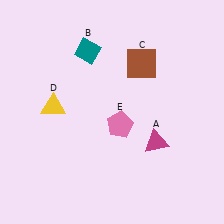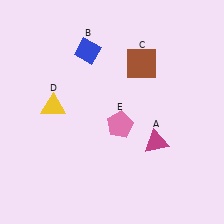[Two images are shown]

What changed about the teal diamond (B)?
In Image 1, B is teal. In Image 2, it changed to blue.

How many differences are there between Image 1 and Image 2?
There is 1 difference between the two images.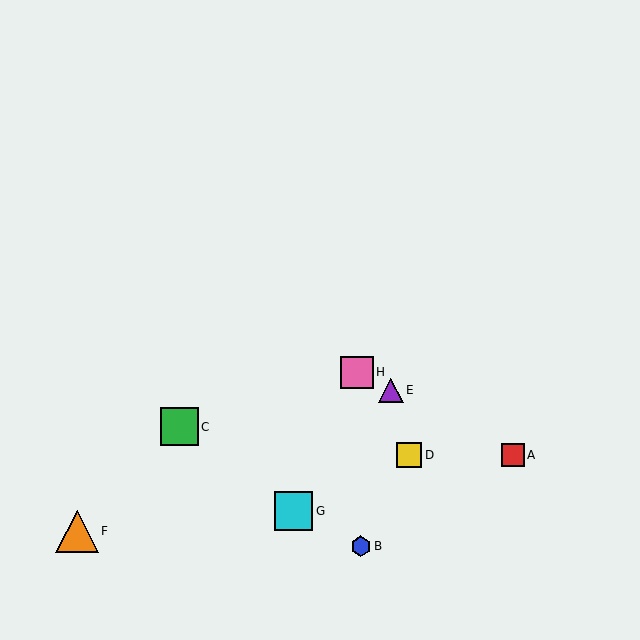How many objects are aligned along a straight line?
3 objects (A, E, H) are aligned along a straight line.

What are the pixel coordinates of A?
Object A is at (513, 455).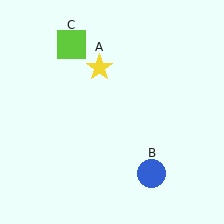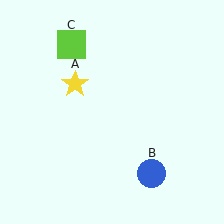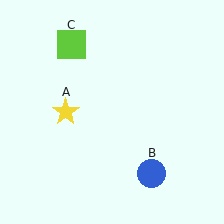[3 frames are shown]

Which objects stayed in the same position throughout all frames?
Blue circle (object B) and lime square (object C) remained stationary.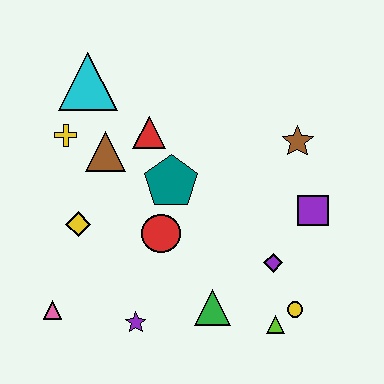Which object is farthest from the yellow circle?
The cyan triangle is farthest from the yellow circle.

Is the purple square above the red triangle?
No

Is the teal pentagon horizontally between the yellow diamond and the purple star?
No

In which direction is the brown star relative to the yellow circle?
The brown star is above the yellow circle.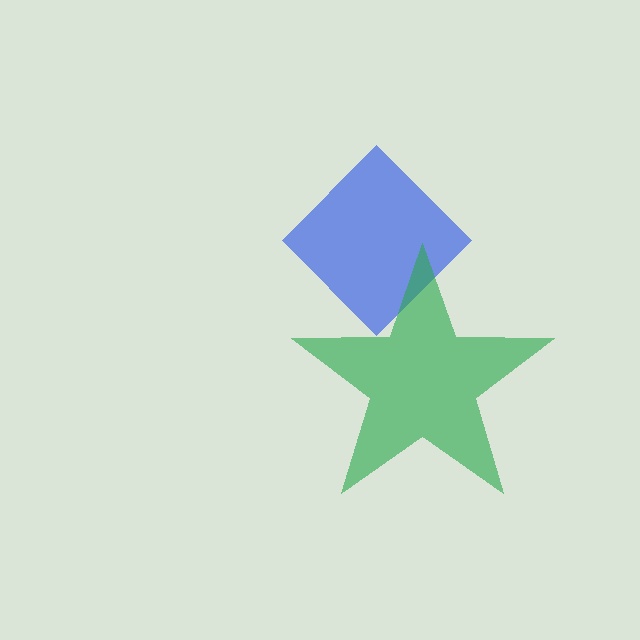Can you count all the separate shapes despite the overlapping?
Yes, there are 2 separate shapes.